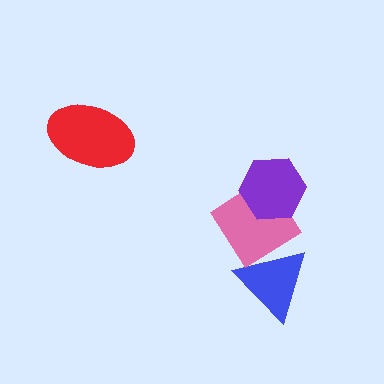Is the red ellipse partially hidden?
No, no other shape covers it.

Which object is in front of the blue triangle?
The pink diamond is in front of the blue triangle.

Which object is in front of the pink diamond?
The purple hexagon is in front of the pink diamond.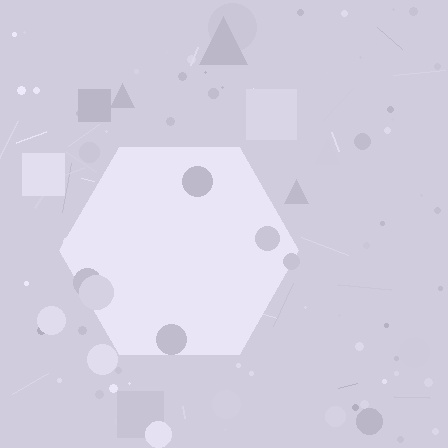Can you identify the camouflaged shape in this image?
The camouflaged shape is a hexagon.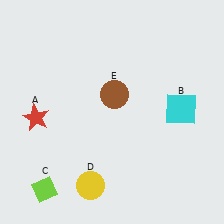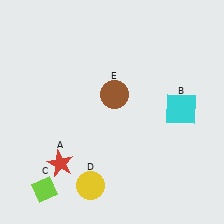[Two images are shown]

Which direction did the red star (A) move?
The red star (A) moved down.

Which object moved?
The red star (A) moved down.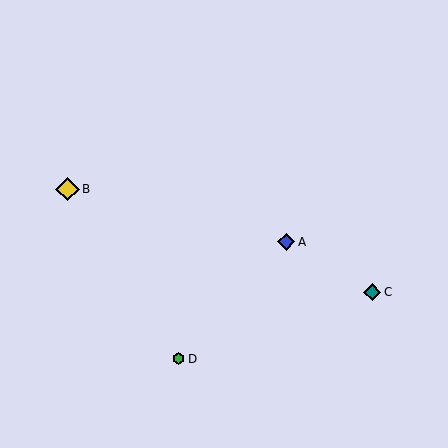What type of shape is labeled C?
Shape C is a teal diamond.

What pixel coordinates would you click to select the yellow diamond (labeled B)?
Click at (67, 189) to select the yellow diamond B.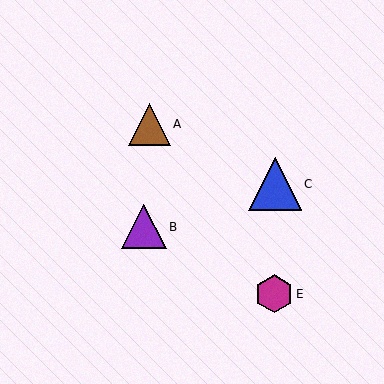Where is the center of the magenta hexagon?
The center of the magenta hexagon is at (274, 294).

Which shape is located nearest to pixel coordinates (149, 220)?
The purple triangle (labeled B) at (144, 227) is nearest to that location.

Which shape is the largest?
The blue triangle (labeled C) is the largest.